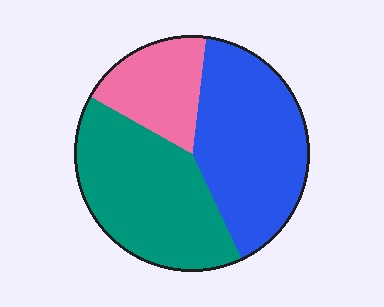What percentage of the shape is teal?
Teal takes up between a quarter and a half of the shape.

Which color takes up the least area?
Pink, at roughly 20%.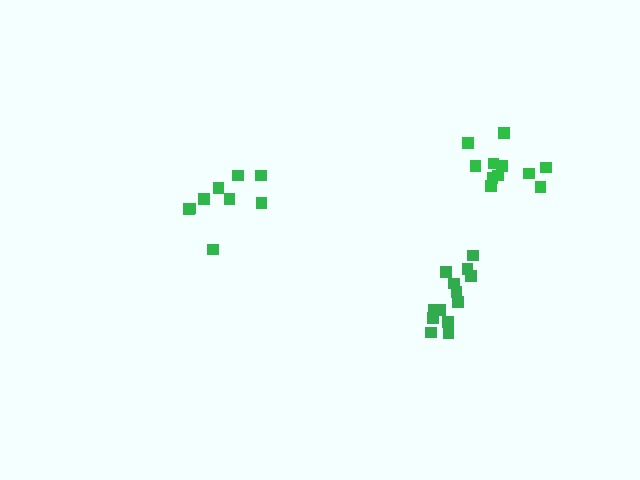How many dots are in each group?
Group 1: 13 dots, Group 2: 9 dots, Group 3: 11 dots (33 total).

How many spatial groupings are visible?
There are 3 spatial groupings.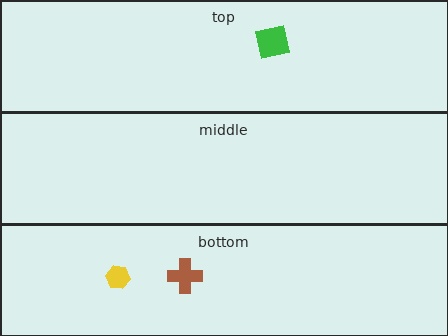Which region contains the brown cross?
The bottom region.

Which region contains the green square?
The top region.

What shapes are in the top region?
The green square.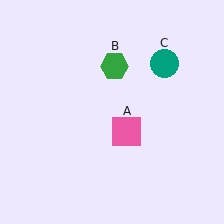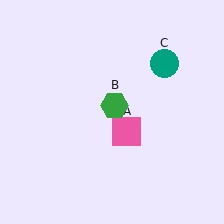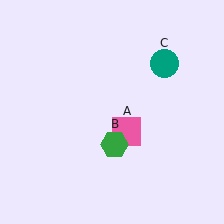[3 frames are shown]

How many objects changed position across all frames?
1 object changed position: green hexagon (object B).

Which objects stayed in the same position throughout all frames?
Pink square (object A) and teal circle (object C) remained stationary.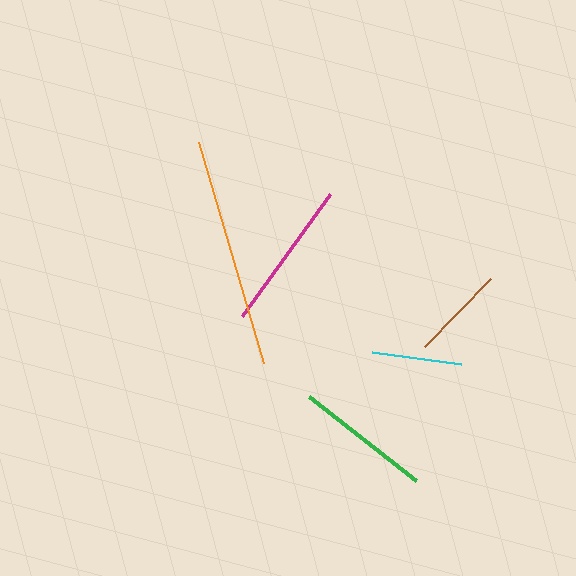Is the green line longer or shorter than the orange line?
The orange line is longer than the green line.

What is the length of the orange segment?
The orange segment is approximately 230 pixels long.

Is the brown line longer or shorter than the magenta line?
The magenta line is longer than the brown line.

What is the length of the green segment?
The green segment is approximately 135 pixels long.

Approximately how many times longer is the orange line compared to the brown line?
The orange line is approximately 2.4 times the length of the brown line.